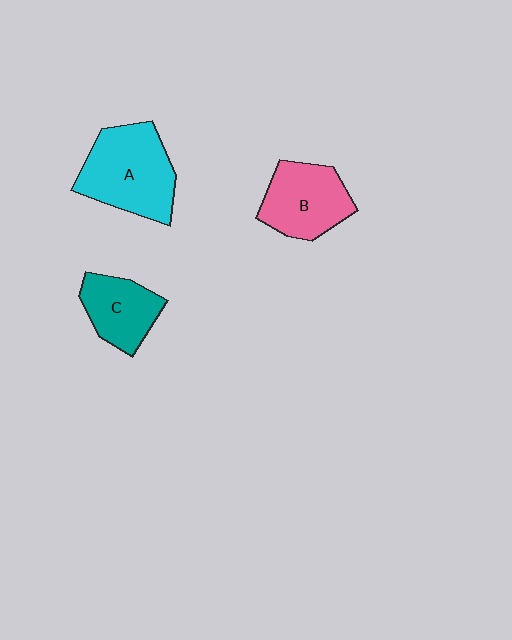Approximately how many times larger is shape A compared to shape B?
Approximately 1.3 times.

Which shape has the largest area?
Shape A (cyan).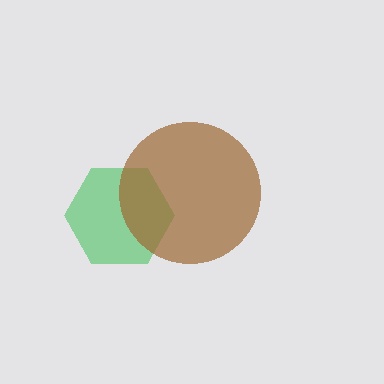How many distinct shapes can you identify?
There are 2 distinct shapes: a green hexagon, a brown circle.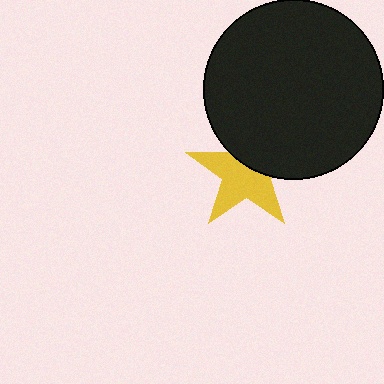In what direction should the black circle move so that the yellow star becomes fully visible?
The black circle should move up. That is the shortest direction to clear the overlap and leave the yellow star fully visible.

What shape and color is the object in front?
The object in front is a black circle.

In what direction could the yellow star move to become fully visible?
The yellow star could move down. That would shift it out from behind the black circle entirely.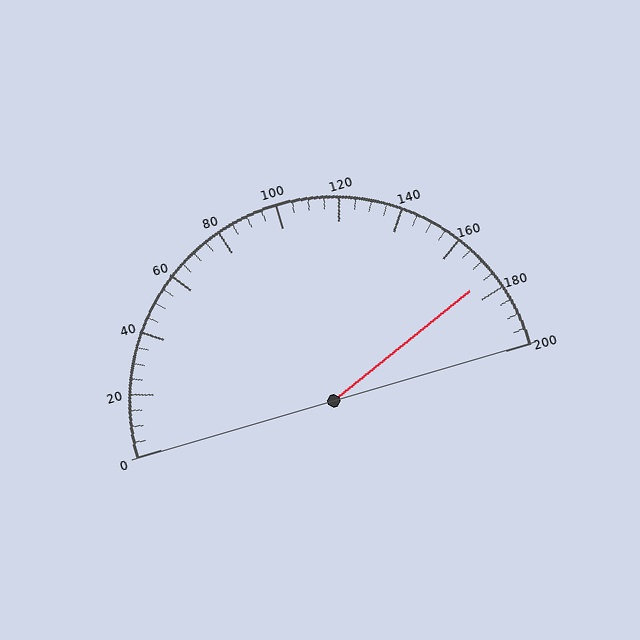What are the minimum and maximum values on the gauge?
The gauge ranges from 0 to 200.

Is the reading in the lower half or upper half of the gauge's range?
The reading is in the upper half of the range (0 to 200).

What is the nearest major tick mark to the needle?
The nearest major tick mark is 180.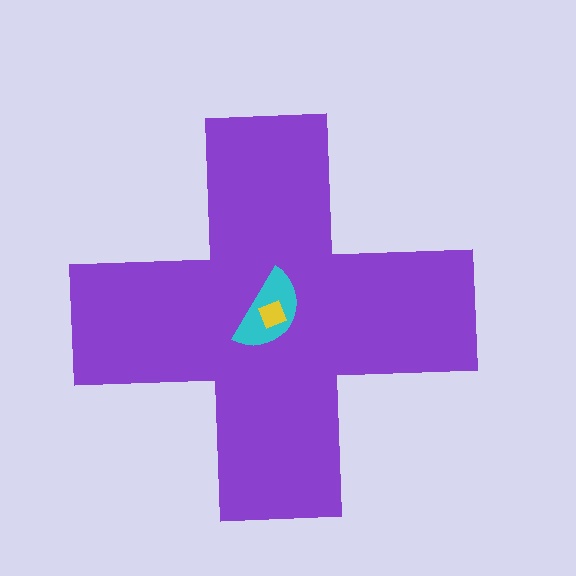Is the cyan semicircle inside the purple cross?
Yes.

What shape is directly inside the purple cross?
The cyan semicircle.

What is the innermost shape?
The yellow diamond.